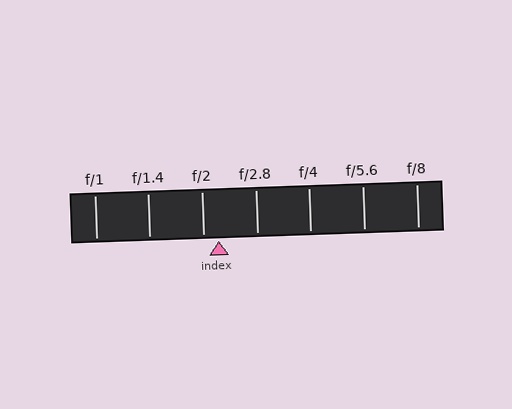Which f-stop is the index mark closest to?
The index mark is closest to f/2.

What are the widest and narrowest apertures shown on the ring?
The widest aperture shown is f/1 and the narrowest is f/8.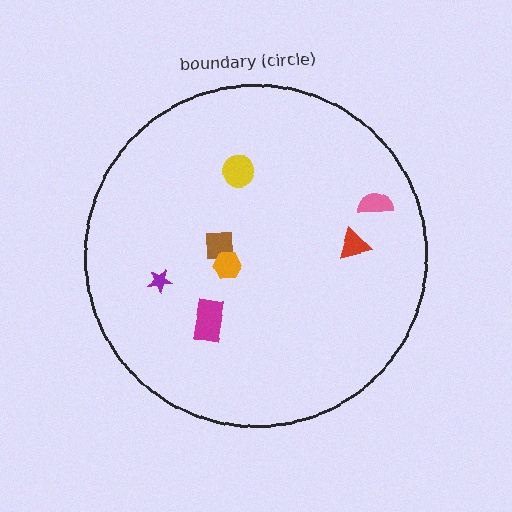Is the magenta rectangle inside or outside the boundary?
Inside.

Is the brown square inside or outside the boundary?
Inside.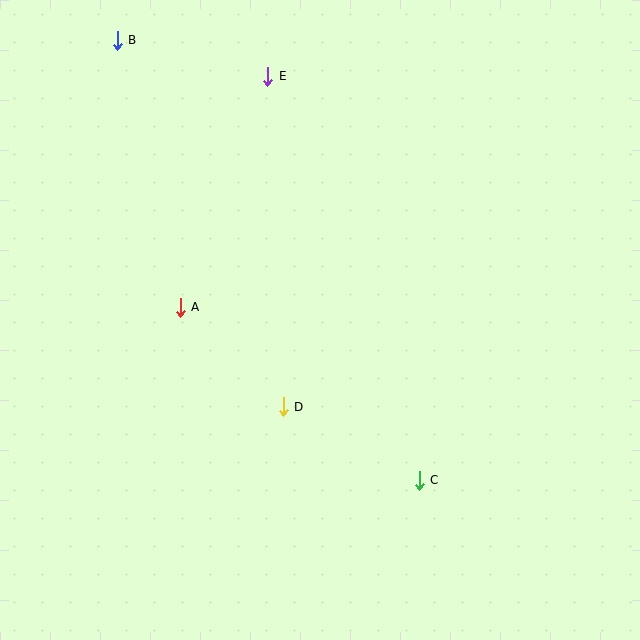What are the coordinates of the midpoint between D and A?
The midpoint between D and A is at (232, 357).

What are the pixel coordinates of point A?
Point A is at (180, 308).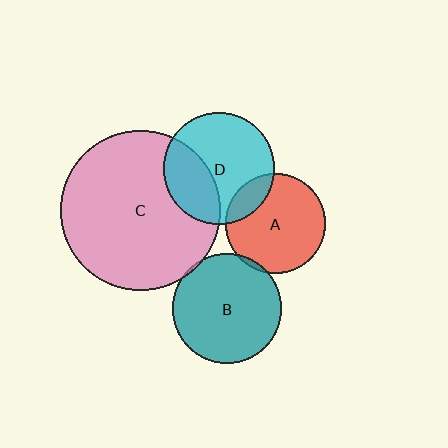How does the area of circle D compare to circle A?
Approximately 1.2 times.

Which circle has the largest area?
Circle C (pink).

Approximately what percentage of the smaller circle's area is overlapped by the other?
Approximately 5%.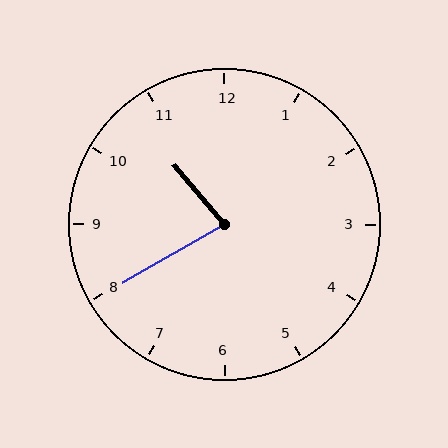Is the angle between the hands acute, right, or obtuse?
It is acute.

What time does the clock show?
10:40.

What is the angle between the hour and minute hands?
Approximately 80 degrees.